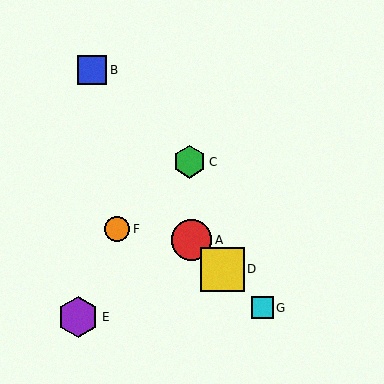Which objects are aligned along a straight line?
Objects A, D, G are aligned along a straight line.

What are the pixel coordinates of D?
Object D is at (222, 269).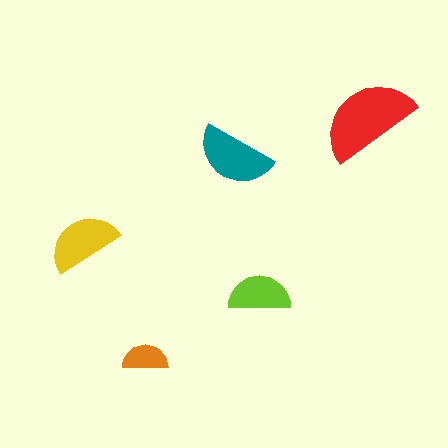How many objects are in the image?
There are 5 objects in the image.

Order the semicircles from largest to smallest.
the red one, the teal one, the yellow one, the lime one, the orange one.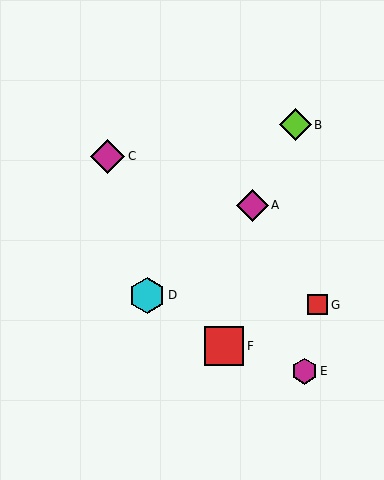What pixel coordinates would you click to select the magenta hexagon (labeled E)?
Click at (305, 371) to select the magenta hexagon E.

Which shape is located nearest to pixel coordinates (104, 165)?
The magenta diamond (labeled C) at (108, 156) is nearest to that location.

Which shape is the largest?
The red square (labeled F) is the largest.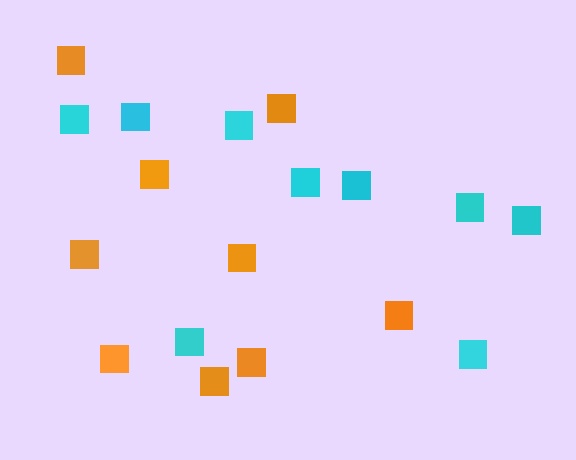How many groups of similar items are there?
There are 2 groups: one group of cyan squares (9) and one group of orange squares (9).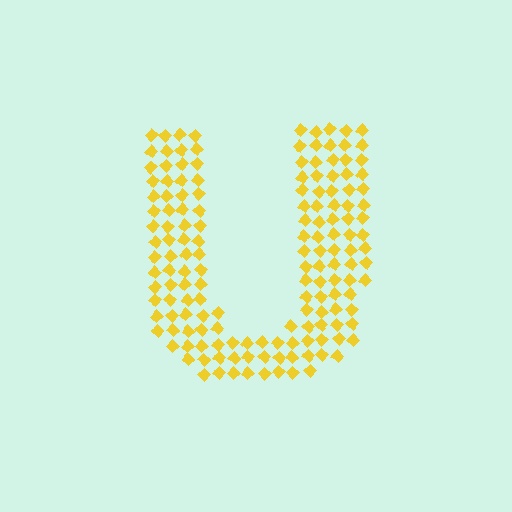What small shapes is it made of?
It is made of small diamonds.